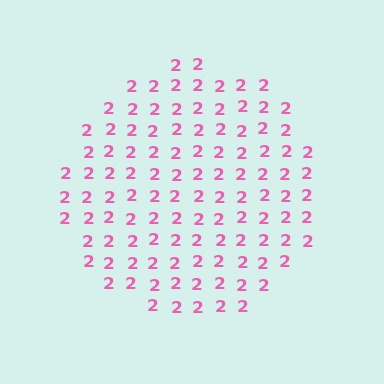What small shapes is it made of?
It is made of small digit 2's.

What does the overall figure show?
The overall figure shows a circle.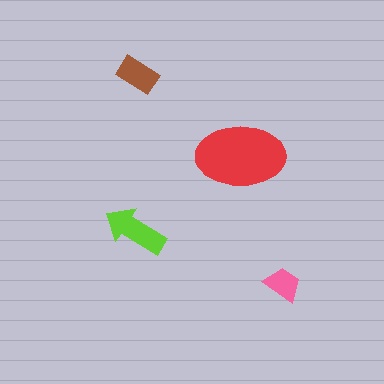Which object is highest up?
The brown rectangle is topmost.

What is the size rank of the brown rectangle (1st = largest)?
3rd.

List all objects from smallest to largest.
The pink trapezoid, the brown rectangle, the lime arrow, the red ellipse.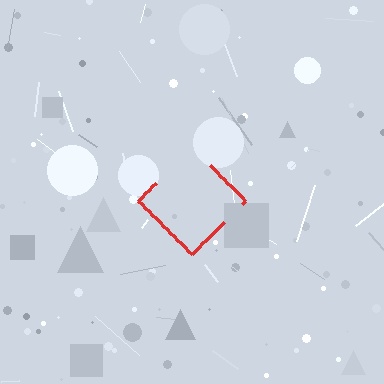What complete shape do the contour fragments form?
The contour fragments form a diamond.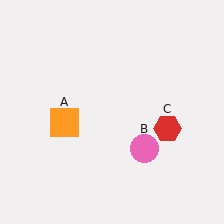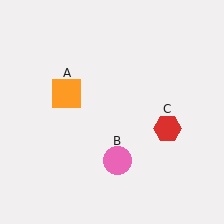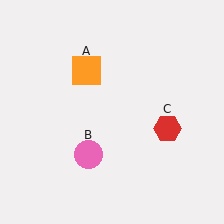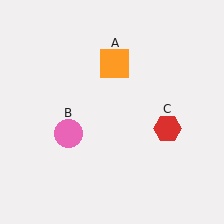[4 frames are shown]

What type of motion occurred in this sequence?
The orange square (object A), pink circle (object B) rotated clockwise around the center of the scene.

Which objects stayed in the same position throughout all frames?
Red hexagon (object C) remained stationary.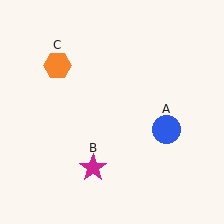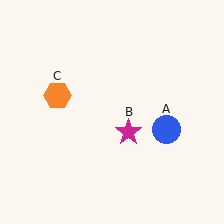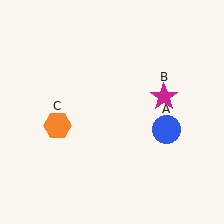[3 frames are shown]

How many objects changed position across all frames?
2 objects changed position: magenta star (object B), orange hexagon (object C).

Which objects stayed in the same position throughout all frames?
Blue circle (object A) remained stationary.